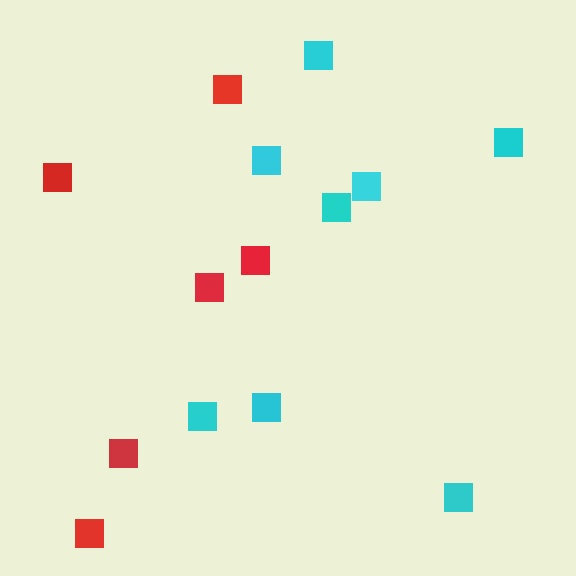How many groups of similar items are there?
There are 2 groups: one group of red squares (6) and one group of cyan squares (8).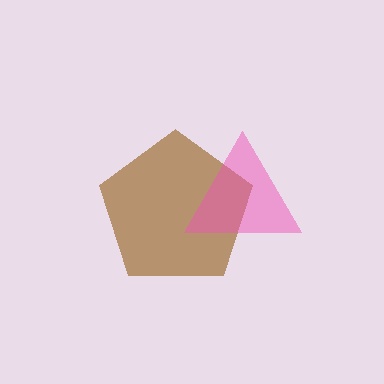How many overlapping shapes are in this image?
There are 2 overlapping shapes in the image.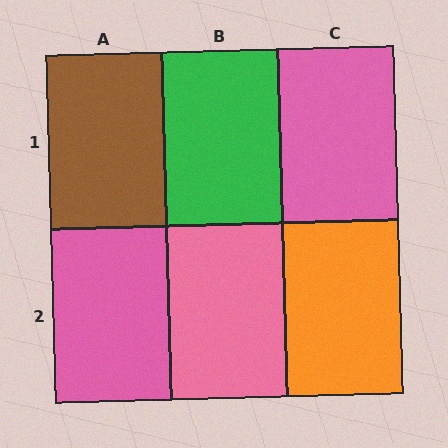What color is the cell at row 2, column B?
Pink.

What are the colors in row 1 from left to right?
Brown, green, pink.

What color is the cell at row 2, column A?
Pink.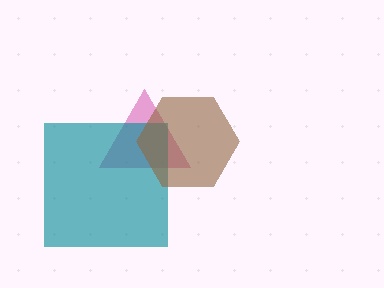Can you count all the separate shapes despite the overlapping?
Yes, there are 3 separate shapes.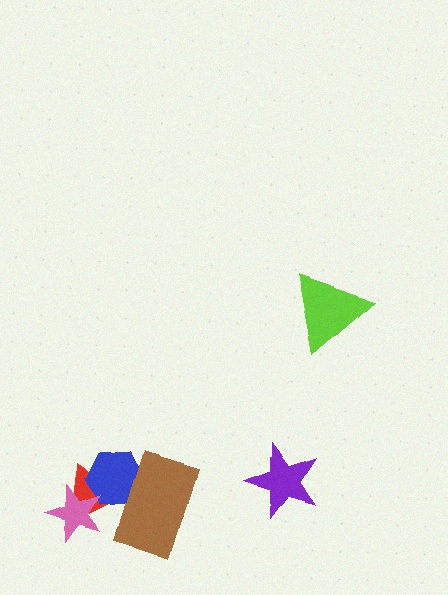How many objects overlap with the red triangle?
3 objects overlap with the red triangle.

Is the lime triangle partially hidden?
No, no other shape covers it.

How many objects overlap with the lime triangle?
0 objects overlap with the lime triangle.